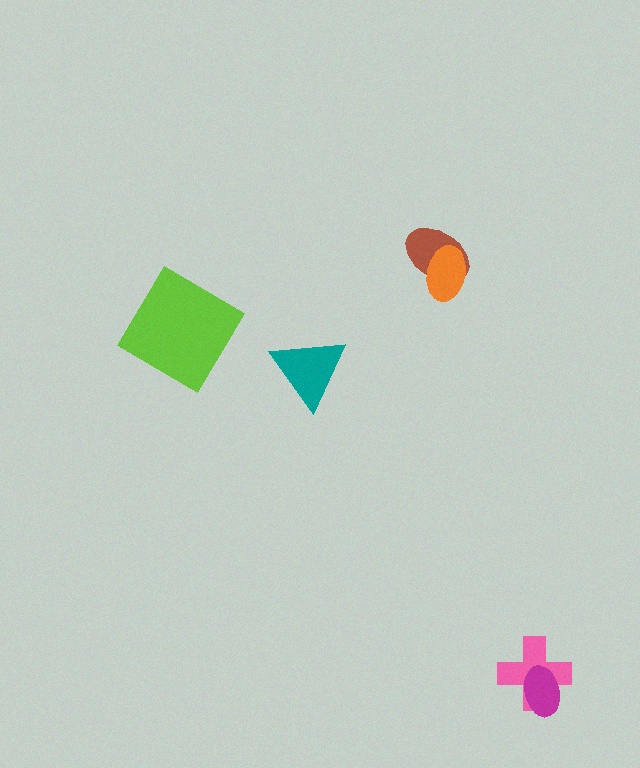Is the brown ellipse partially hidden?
Yes, it is partially covered by another shape.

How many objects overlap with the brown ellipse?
1 object overlaps with the brown ellipse.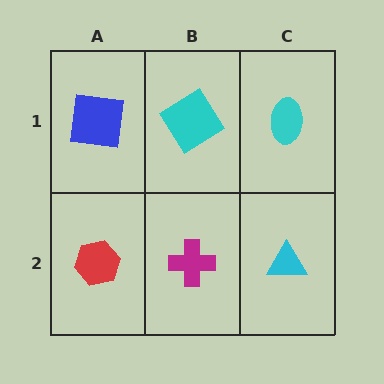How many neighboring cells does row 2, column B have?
3.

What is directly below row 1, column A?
A red hexagon.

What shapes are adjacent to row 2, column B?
A cyan diamond (row 1, column B), a red hexagon (row 2, column A), a cyan triangle (row 2, column C).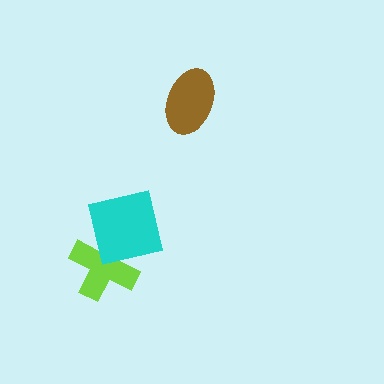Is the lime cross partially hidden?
Yes, it is partially covered by another shape.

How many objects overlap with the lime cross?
1 object overlaps with the lime cross.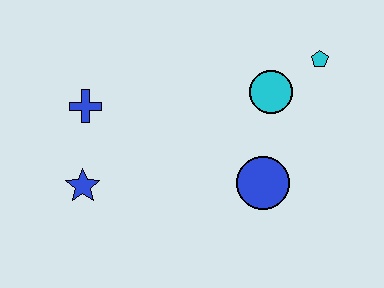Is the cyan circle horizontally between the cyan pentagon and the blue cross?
Yes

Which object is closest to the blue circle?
The cyan circle is closest to the blue circle.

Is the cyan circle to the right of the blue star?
Yes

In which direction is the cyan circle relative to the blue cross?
The cyan circle is to the right of the blue cross.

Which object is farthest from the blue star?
The cyan pentagon is farthest from the blue star.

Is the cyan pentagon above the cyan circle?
Yes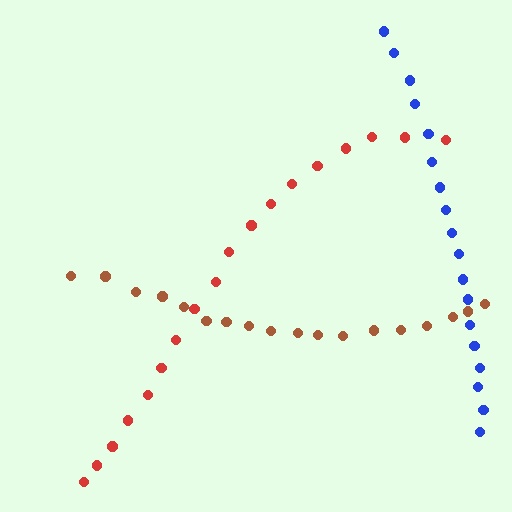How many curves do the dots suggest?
There are 3 distinct paths.